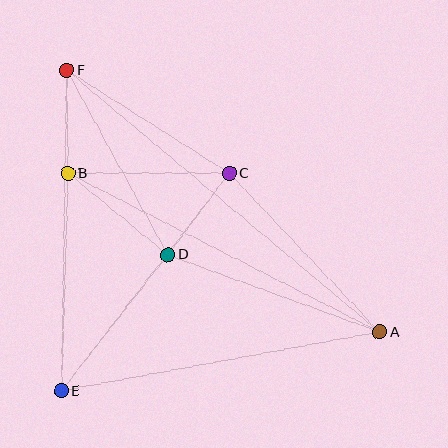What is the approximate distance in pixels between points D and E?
The distance between D and E is approximately 173 pixels.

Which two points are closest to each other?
Points C and D are closest to each other.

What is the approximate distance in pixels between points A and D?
The distance between A and D is approximately 225 pixels.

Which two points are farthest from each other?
Points A and F are farthest from each other.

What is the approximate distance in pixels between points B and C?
The distance between B and C is approximately 161 pixels.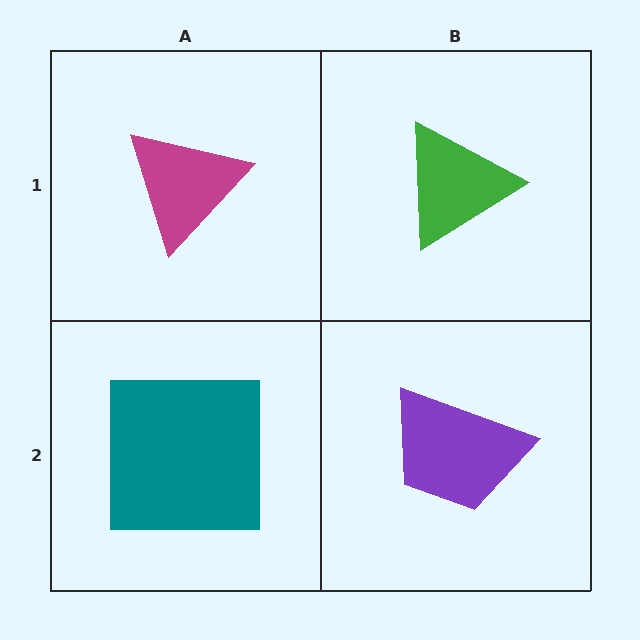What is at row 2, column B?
A purple trapezoid.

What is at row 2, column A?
A teal square.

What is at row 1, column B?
A green triangle.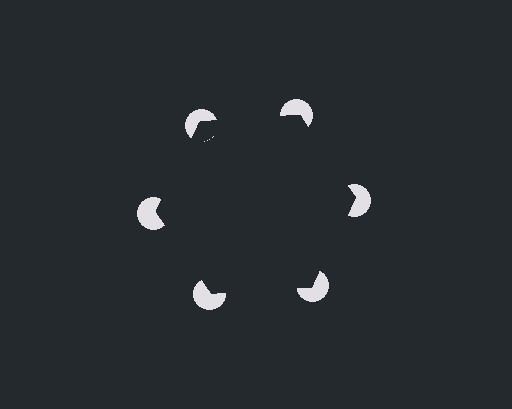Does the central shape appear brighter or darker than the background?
It typically appears slightly darker than the background, even though no actual brightness change is drawn.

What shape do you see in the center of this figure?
An illusory hexagon — its edges are inferred from the aligned wedge cuts in the pac-man discs, not physically drawn.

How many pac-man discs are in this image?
There are 6 — one at each vertex of the illusory hexagon.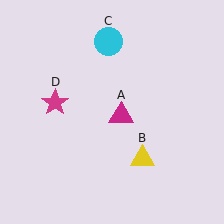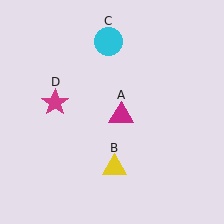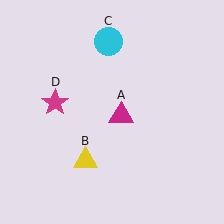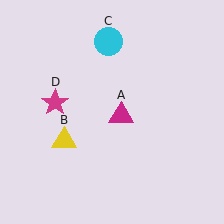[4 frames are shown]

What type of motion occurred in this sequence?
The yellow triangle (object B) rotated clockwise around the center of the scene.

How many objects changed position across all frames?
1 object changed position: yellow triangle (object B).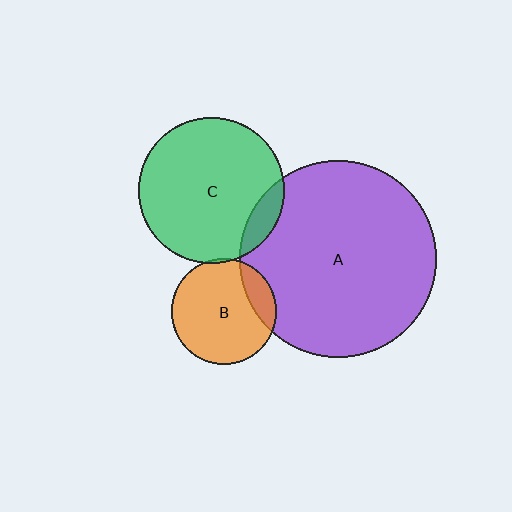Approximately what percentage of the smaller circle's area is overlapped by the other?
Approximately 15%.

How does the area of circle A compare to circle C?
Approximately 1.8 times.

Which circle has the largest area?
Circle A (purple).